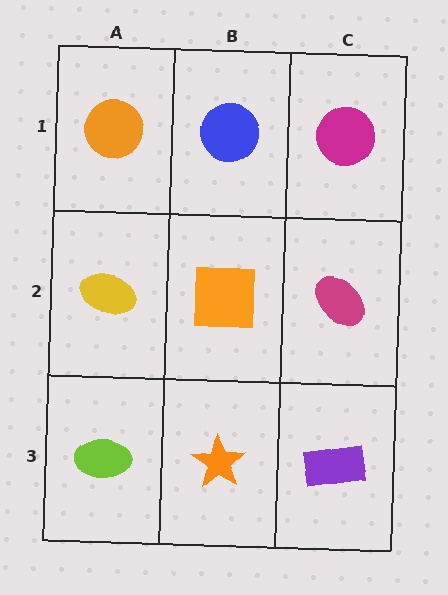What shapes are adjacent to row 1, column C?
A magenta ellipse (row 2, column C), a blue circle (row 1, column B).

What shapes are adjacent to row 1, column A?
A yellow ellipse (row 2, column A), a blue circle (row 1, column B).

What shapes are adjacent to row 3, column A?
A yellow ellipse (row 2, column A), an orange star (row 3, column B).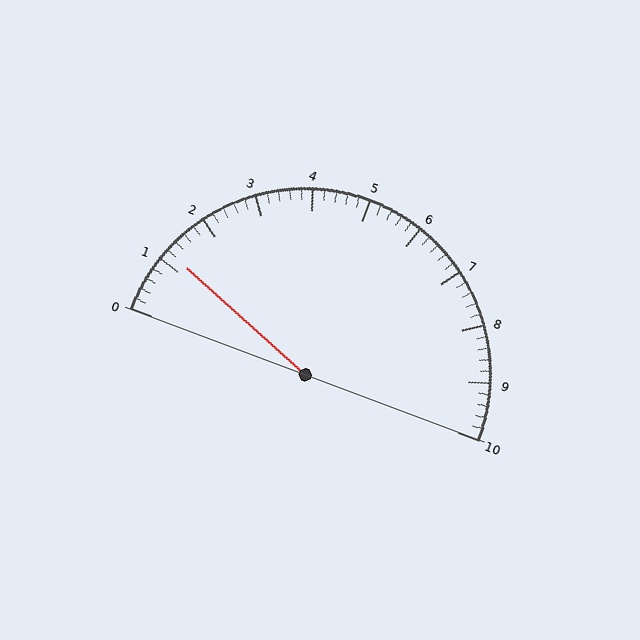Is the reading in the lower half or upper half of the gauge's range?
The reading is in the lower half of the range (0 to 10).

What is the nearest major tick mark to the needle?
The nearest major tick mark is 1.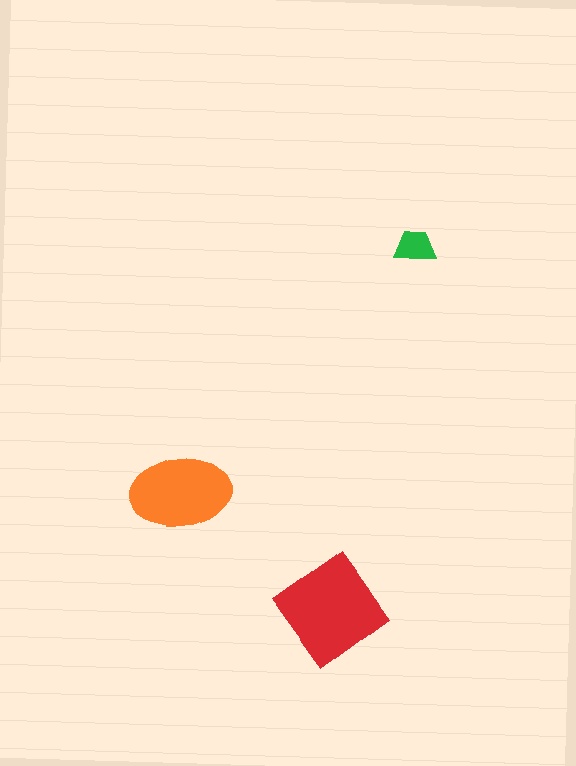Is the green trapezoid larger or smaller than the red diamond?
Smaller.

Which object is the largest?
The red diamond.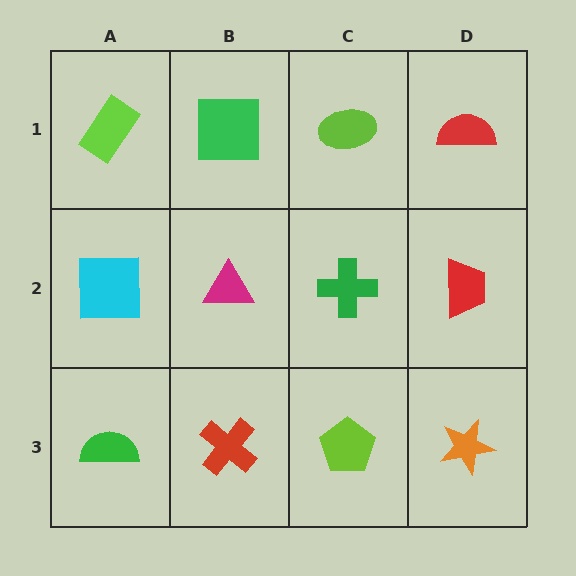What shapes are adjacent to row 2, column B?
A green square (row 1, column B), a red cross (row 3, column B), a cyan square (row 2, column A), a green cross (row 2, column C).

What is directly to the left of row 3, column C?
A red cross.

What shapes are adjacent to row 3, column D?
A red trapezoid (row 2, column D), a lime pentagon (row 3, column C).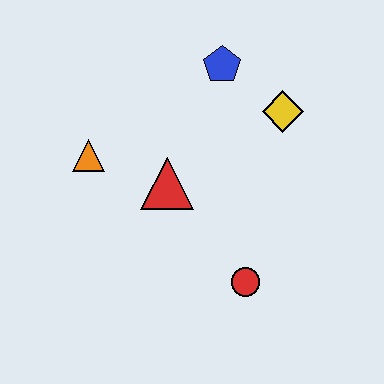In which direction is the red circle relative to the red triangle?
The red circle is below the red triangle.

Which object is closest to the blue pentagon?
The yellow diamond is closest to the blue pentagon.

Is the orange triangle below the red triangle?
No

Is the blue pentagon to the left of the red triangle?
No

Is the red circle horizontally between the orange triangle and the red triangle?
No